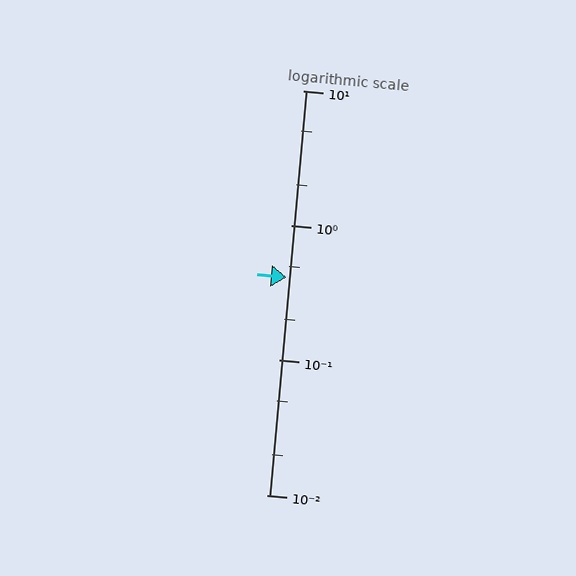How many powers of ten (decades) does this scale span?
The scale spans 3 decades, from 0.01 to 10.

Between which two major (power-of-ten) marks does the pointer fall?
The pointer is between 0.1 and 1.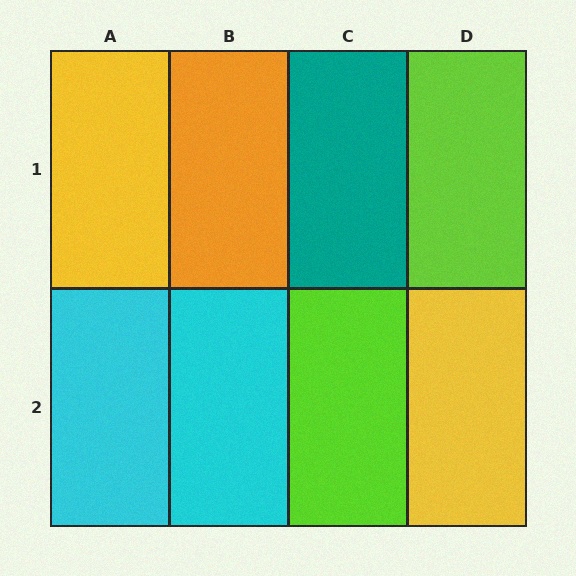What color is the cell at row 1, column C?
Teal.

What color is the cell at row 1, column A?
Yellow.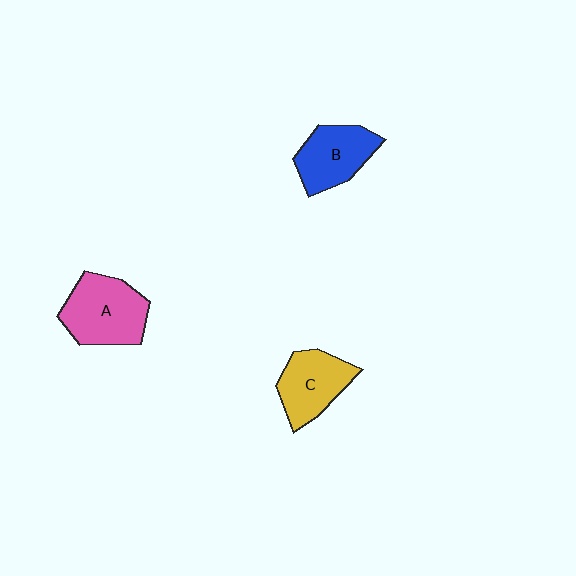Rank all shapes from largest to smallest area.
From largest to smallest: A (pink), C (yellow), B (blue).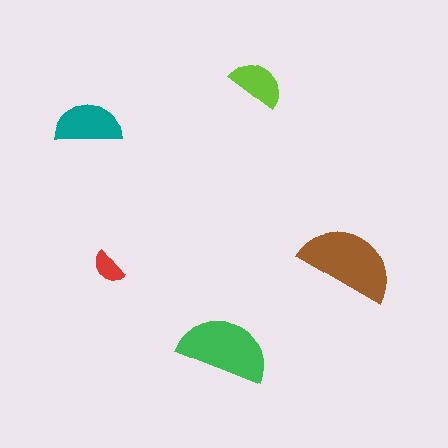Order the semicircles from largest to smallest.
the brown one, the green one, the teal one, the lime one, the red one.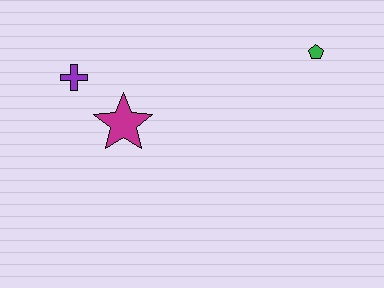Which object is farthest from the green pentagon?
The purple cross is farthest from the green pentagon.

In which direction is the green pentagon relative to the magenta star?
The green pentagon is to the right of the magenta star.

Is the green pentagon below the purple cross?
No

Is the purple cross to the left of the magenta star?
Yes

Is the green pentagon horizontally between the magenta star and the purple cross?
No